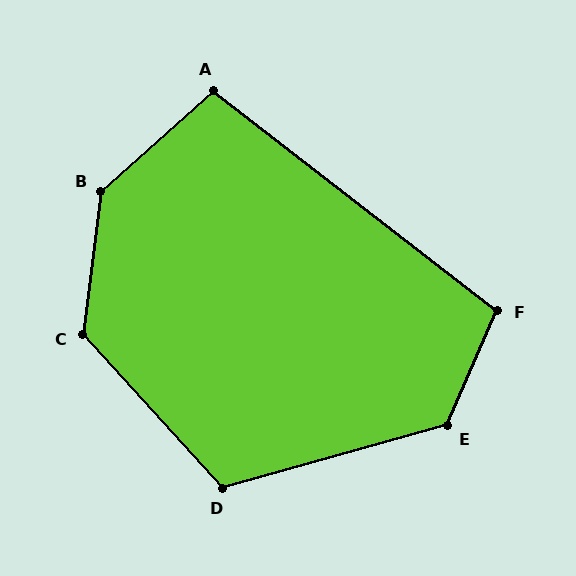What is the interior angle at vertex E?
Approximately 129 degrees (obtuse).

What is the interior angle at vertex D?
Approximately 117 degrees (obtuse).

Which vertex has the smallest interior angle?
A, at approximately 100 degrees.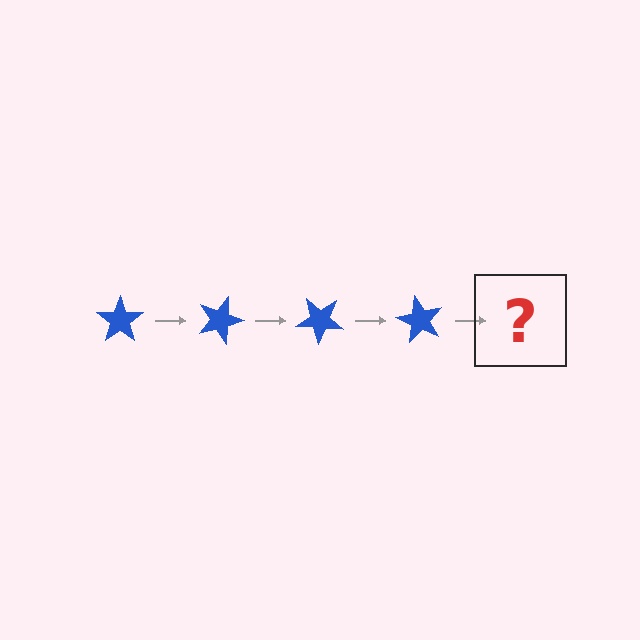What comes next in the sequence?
The next element should be a blue star rotated 80 degrees.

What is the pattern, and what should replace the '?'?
The pattern is that the star rotates 20 degrees each step. The '?' should be a blue star rotated 80 degrees.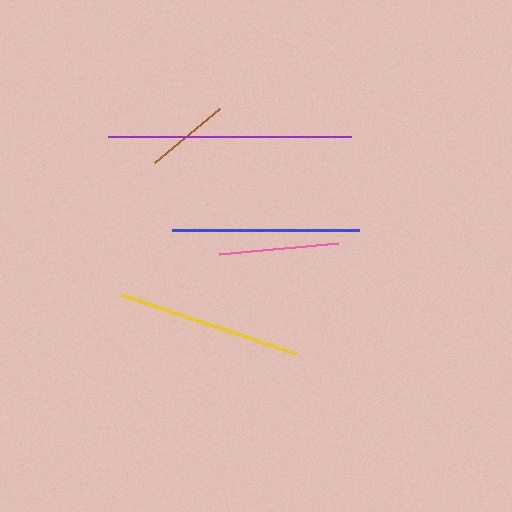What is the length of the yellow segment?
The yellow segment is approximately 184 pixels long.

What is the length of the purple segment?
The purple segment is approximately 243 pixels long.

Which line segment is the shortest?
The brown line is the shortest at approximately 85 pixels.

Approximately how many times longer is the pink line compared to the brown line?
The pink line is approximately 1.4 times the length of the brown line.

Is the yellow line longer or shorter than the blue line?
The blue line is longer than the yellow line.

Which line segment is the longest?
The purple line is the longest at approximately 243 pixels.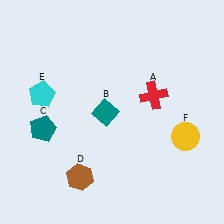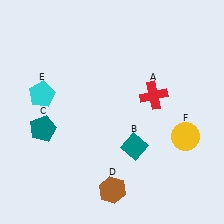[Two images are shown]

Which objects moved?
The objects that moved are: the teal diamond (B), the brown hexagon (D).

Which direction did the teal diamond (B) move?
The teal diamond (B) moved down.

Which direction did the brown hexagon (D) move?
The brown hexagon (D) moved right.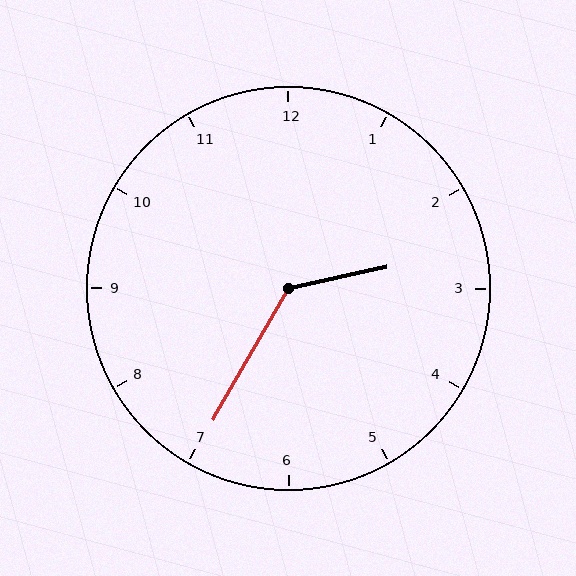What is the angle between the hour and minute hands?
Approximately 132 degrees.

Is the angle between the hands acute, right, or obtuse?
It is obtuse.